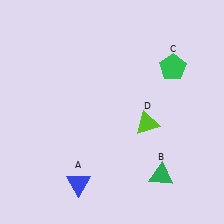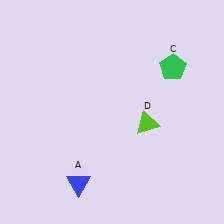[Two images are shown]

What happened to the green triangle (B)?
The green triangle (B) was removed in Image 2. It was in the bottom-right area of Image 1.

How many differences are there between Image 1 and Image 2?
There is 1 difference between the two images.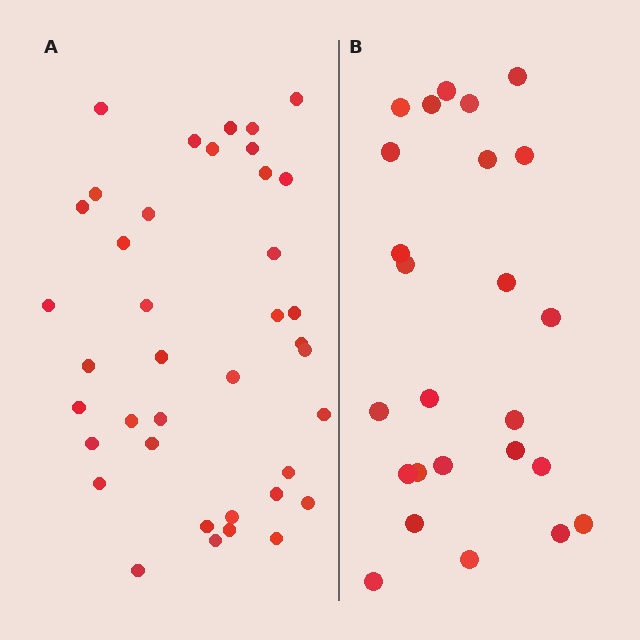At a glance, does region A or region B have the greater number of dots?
Region A (the left region) has more dots.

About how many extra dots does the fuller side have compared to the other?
Region A has approximately 15 more dots than region B.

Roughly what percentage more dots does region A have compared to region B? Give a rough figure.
About 55% more.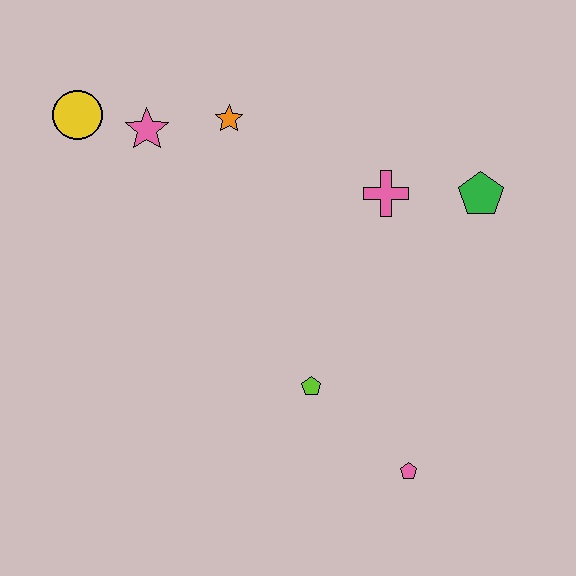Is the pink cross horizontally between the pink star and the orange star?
No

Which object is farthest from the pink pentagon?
The yellow circle is farthest from the pink pentagon.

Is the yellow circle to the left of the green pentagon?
Yes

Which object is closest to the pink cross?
The green pentagon is closest to the pink cross.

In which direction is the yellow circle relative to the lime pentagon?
The yellow circle is above the lime pentagon.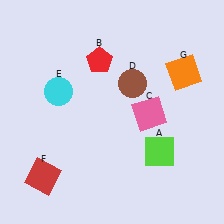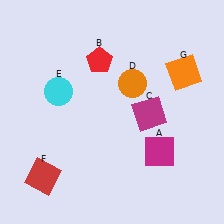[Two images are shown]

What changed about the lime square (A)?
In Image 1, A is lime. In Image 2, it changed to magenta.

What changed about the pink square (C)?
In Image 1, C is pink. In Image 2, it changed to magenta.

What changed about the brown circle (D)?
In Image 1, D is brown. In Image 2, it changed to orange.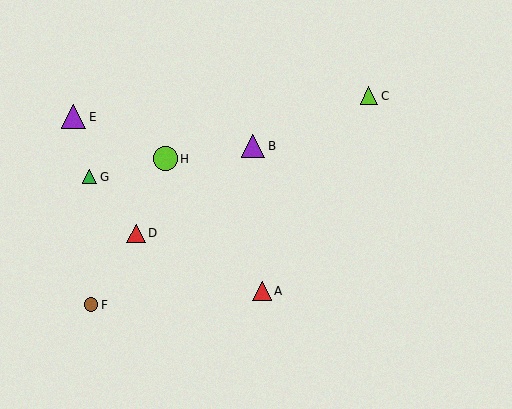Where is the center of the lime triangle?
The center of the lime triangle is at (369, 96).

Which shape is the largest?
The purple triangle (labeled E) is the largest.